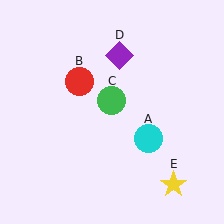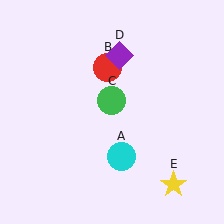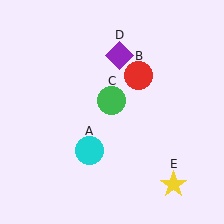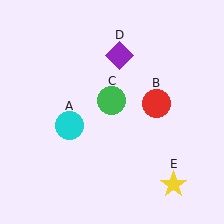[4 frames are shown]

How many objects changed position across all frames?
2 objects changed position: cyan circle (object A), red circle (object B).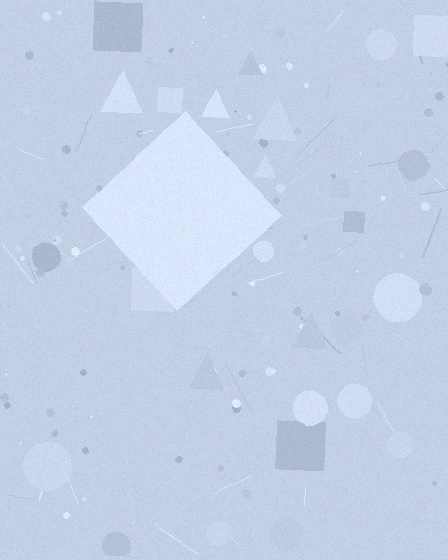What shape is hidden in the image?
A diamond is hidden in the image.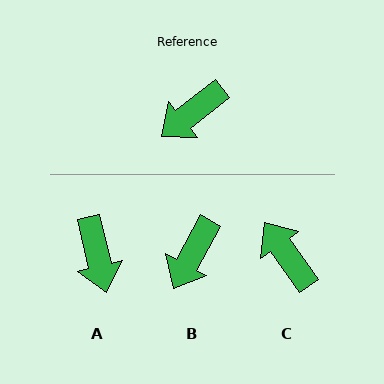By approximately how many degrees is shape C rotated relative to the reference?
Approximately 93 degrees clockwise.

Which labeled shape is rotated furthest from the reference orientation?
C, about 93 degrees away.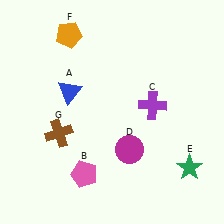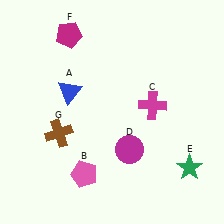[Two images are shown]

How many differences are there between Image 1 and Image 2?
There are 2 differences between the two images.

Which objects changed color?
C changed from purple to magenta. F changed from orange to magenta.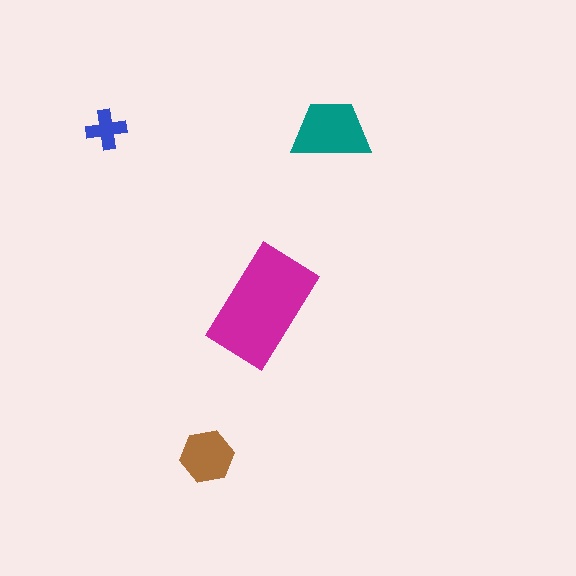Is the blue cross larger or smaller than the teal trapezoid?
Smaller.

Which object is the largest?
The magenta rectangle.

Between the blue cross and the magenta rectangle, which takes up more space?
The magenta rectangle.